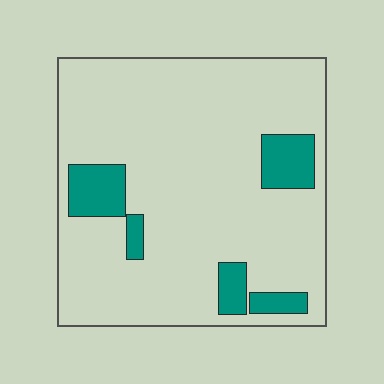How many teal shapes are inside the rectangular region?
5.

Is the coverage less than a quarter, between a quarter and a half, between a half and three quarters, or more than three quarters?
Less than a quarter.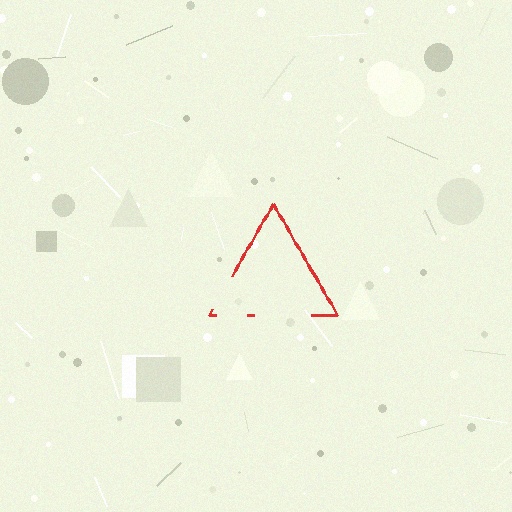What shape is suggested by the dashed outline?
The dashed outline suggests a triangle.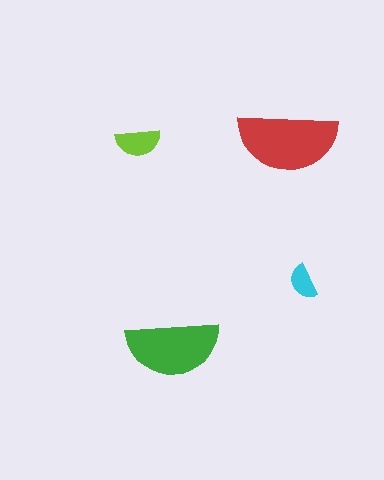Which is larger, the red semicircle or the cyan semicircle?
The red one.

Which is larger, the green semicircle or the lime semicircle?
The green one.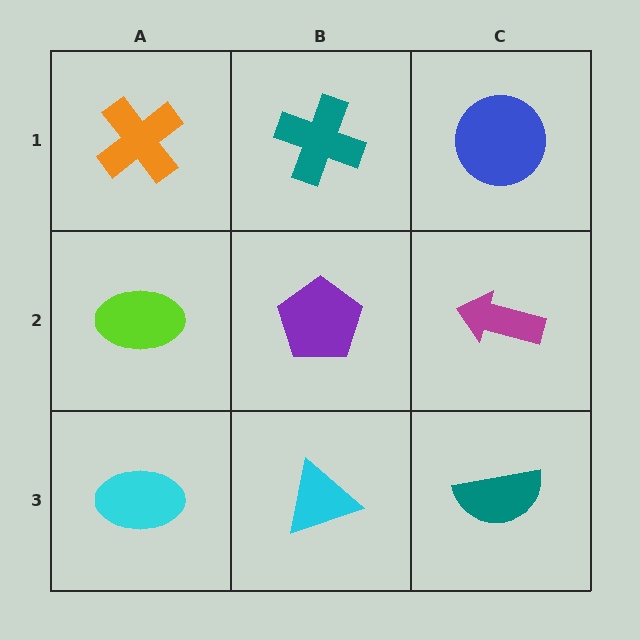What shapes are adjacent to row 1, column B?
A purple pentagon (row 2, column B), an orange cross (row 1, column A), a blue circle (row 1, column C).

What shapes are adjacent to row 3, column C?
A magenta arrow (row 2, column C), a cyan triangle (row 3, column B).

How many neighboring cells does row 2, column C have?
3.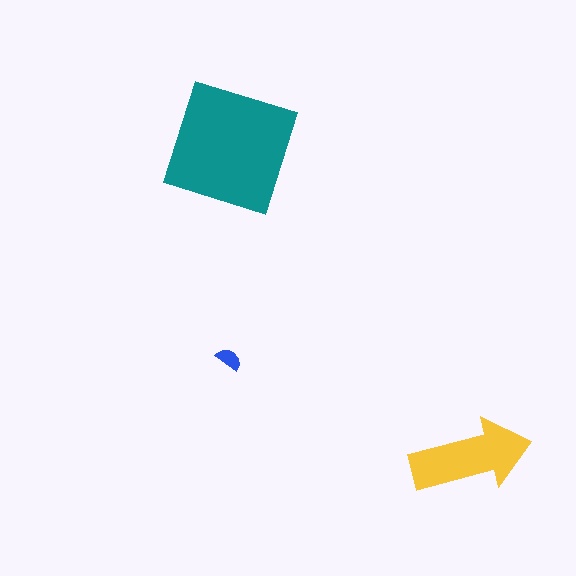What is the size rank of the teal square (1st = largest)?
1st.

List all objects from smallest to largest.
The blue semicircle, the yellow arrow, the teal square.